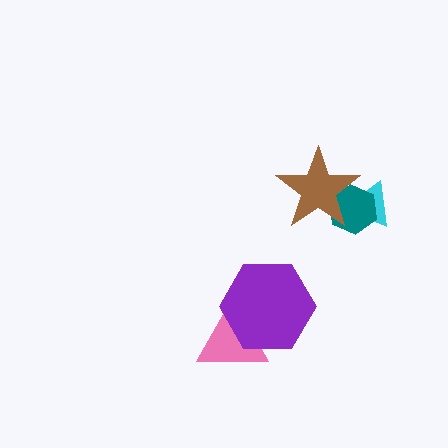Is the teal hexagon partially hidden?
Yes, it is partially covered by another shape.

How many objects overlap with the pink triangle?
1 object overlaps with the pink triangle.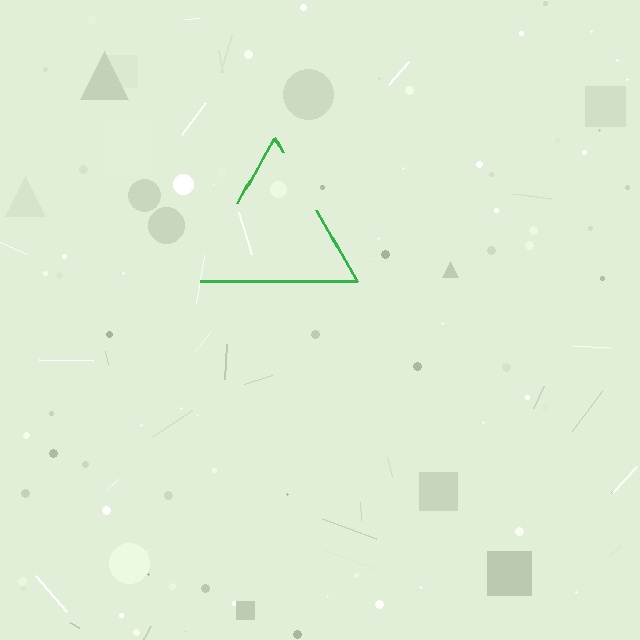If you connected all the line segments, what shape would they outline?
They would outline a triangle.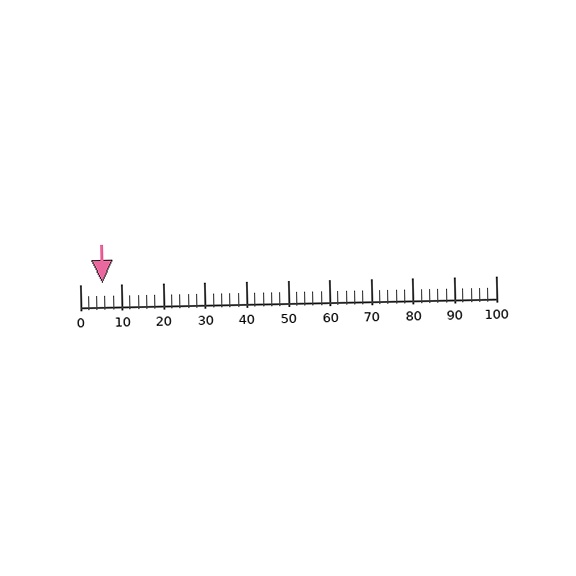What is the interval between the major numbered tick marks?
The major tick marks are spaced 10 units apart.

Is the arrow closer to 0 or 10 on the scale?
The arrow is closer to 10.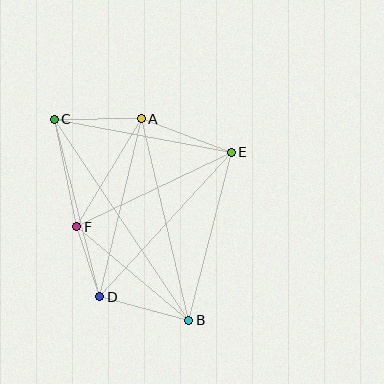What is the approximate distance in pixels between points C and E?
The distance between C and E is approximately 180 pixels.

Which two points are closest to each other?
Points D and F are closest to each other.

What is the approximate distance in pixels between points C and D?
The distance between C and D is approximately 183 pixels.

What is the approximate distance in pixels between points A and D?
The distance between A and D is approximately 182 pixels.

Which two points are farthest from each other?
Points B and C are farthest from each other.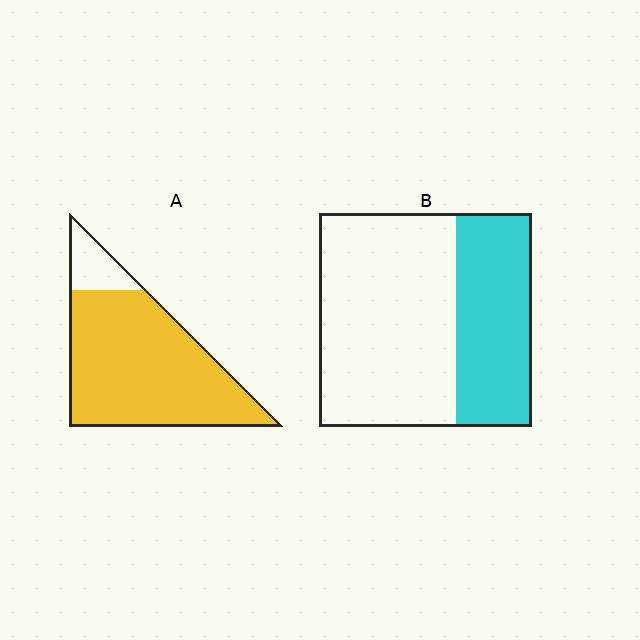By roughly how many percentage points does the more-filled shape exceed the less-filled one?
By roughly 50 percentage points (A over B).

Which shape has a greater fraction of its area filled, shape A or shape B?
Shape A.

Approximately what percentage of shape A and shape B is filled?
A is approximately 85% and B is approximately 35%.